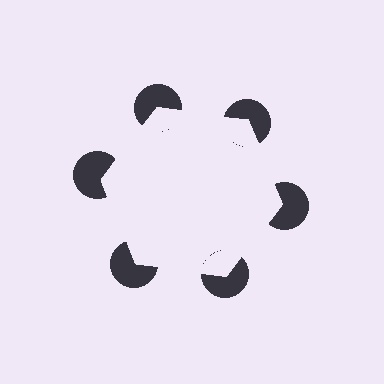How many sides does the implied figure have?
6 sides.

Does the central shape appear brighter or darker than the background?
It typically appears slightly brighter than the background, even though no actual brightness change is drawn.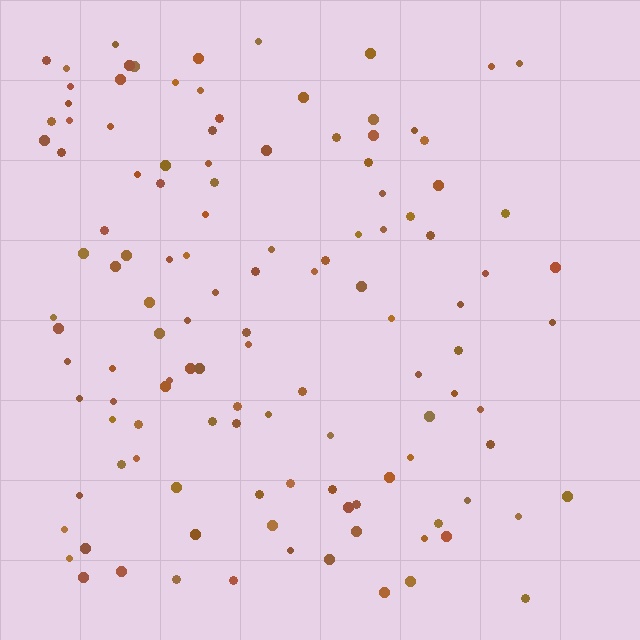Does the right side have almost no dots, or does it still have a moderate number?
Still a moderate number, just noticeably fewer than the left.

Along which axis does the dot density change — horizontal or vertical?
Horizontal.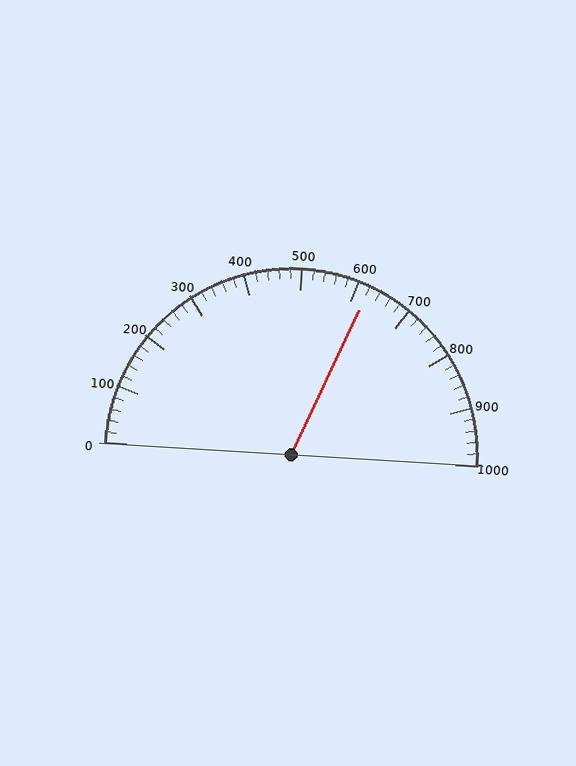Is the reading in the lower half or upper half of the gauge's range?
The reading is in the upper half of the range (0 to 1000).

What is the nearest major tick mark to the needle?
The nearest major tick mark is 600.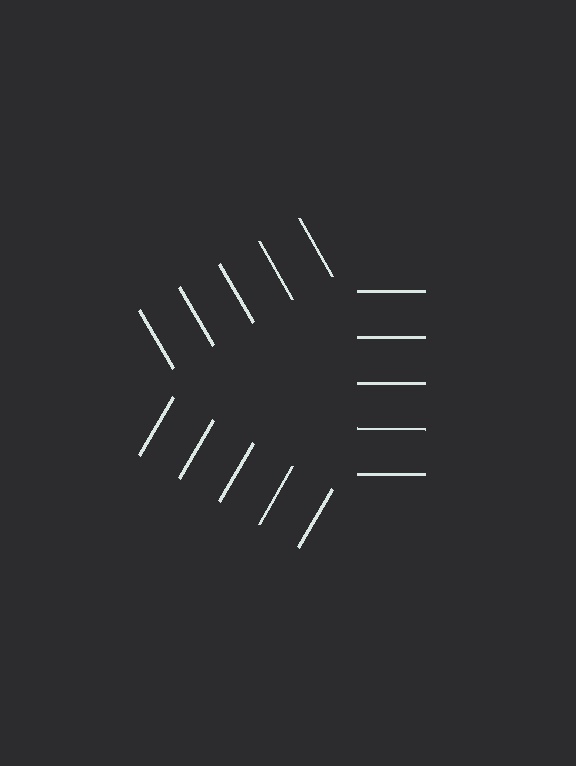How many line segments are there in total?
15 — 5 along each of the 3 edges.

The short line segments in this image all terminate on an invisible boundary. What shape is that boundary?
An illusory triangle — the line segments terminate on its edges but no continuous stroke is drawn.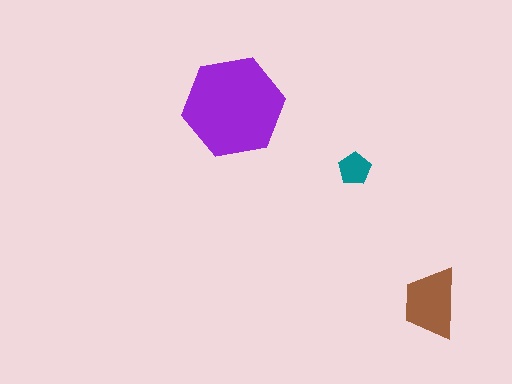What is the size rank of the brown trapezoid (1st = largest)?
2nd.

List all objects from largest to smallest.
The purple hexagon, the brown trapezoid, the teal pentagon.